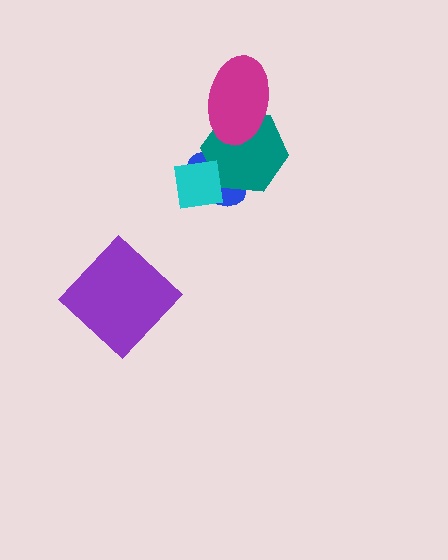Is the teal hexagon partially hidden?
Yes, it is partially covered by another shape.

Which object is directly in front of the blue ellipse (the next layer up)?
The teal hexagon is directly in front of the blue ellipse.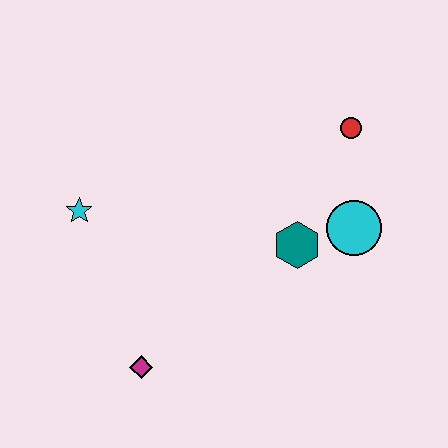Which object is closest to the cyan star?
The magenta diamond is closest to the cyan star.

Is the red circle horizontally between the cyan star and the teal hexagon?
No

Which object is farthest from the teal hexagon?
The cyan star is farthest from the teal hexagon.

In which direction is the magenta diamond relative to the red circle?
The magenta diamond is below the red circle.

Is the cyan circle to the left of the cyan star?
No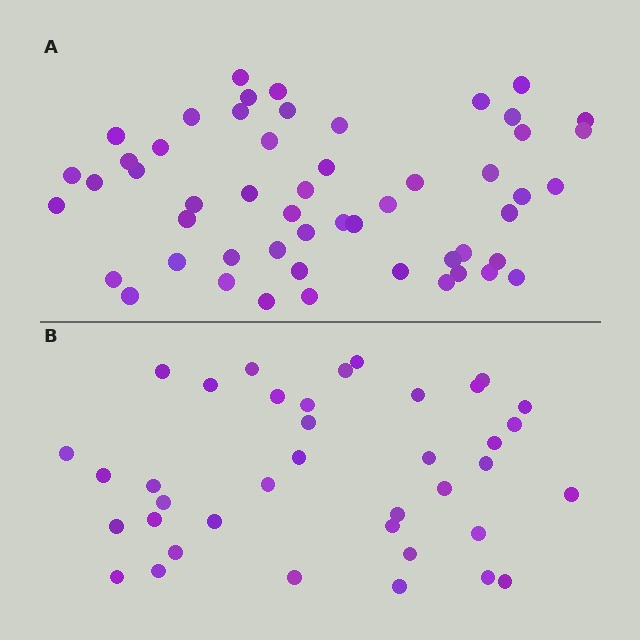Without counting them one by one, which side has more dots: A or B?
Region A (the top region) has more dots.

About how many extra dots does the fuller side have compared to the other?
Region A has approximately 15 more dots than region B.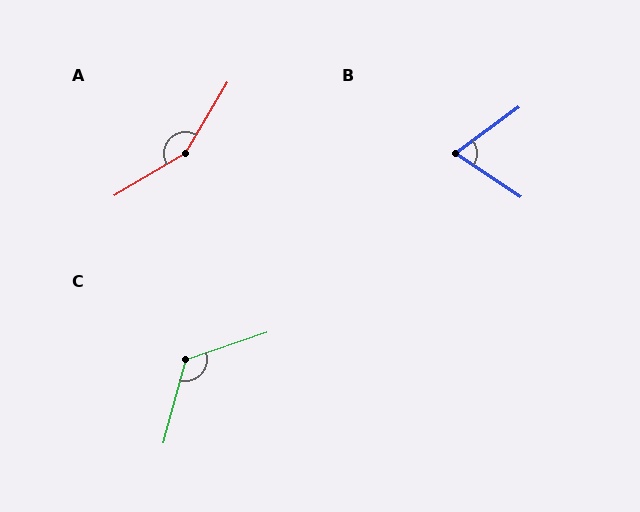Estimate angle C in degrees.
Approximately 124 degrees.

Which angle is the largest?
A, at approximately 152 degrees.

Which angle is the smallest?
B, at approximately 69 degrees.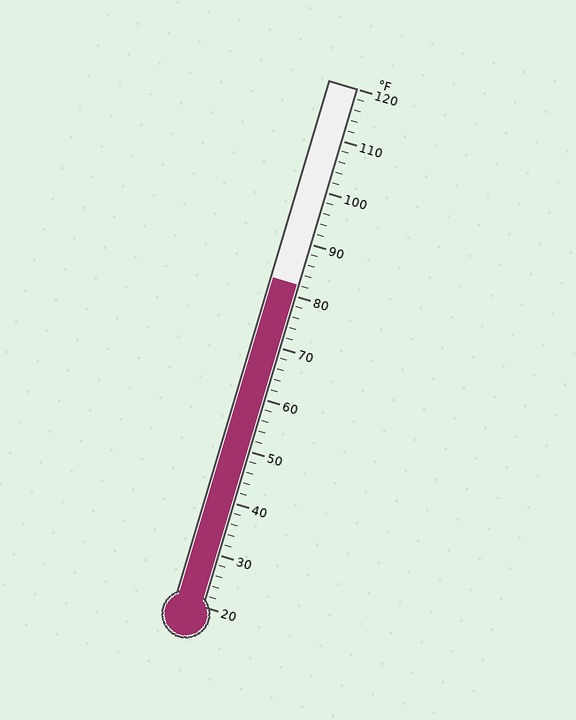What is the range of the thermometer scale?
The thermometer scale ranges from 20°F to 120°F.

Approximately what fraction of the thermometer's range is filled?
The thermometer is filled to approximately 60% of its range.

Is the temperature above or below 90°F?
The temperature is below 90°F.